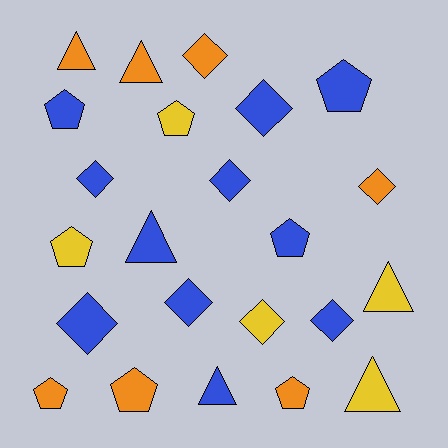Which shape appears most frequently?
Diamond, with 9 objects.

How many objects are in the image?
There are 23 objects.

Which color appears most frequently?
Blue, with 11 objects.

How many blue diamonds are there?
There are 6 blue diamonds.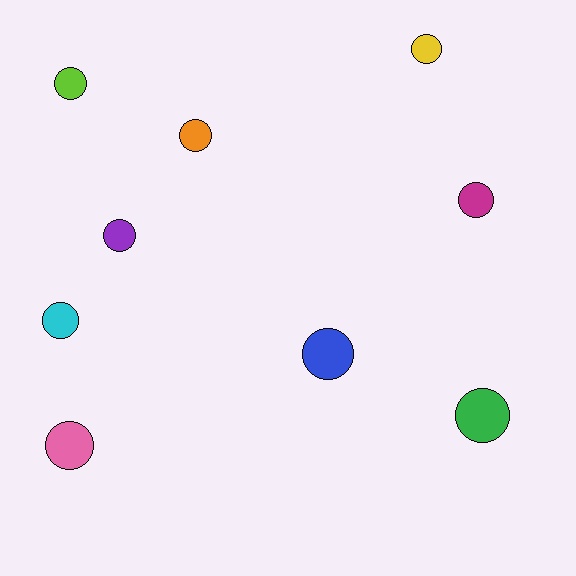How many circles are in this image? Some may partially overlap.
There are 9 circles.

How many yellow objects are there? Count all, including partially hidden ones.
There is 1 yellow object.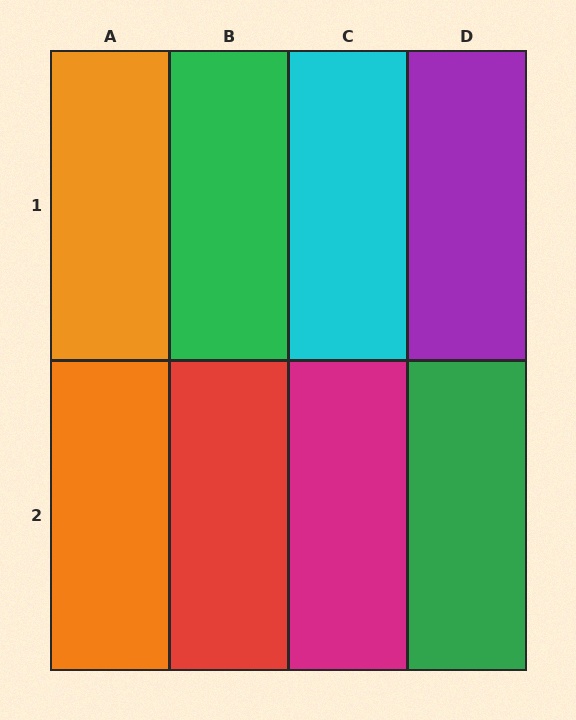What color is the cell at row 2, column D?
Green.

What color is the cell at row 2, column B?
Red.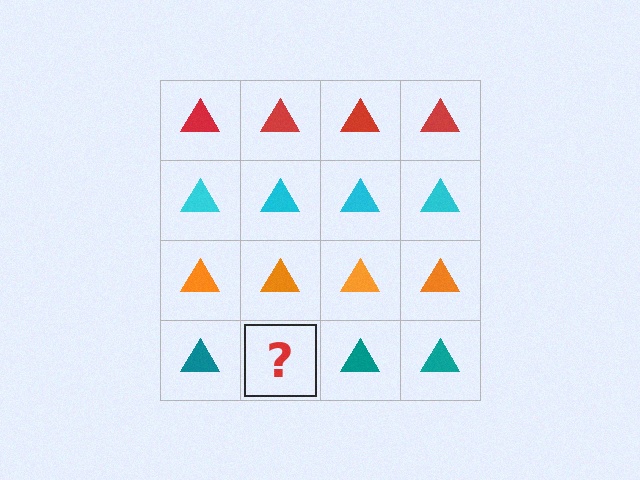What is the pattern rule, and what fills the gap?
The rule is that each row has a consistent color. The gap should be filled with a teal triangle.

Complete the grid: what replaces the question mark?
The question mark should be replaced with a teal triangle.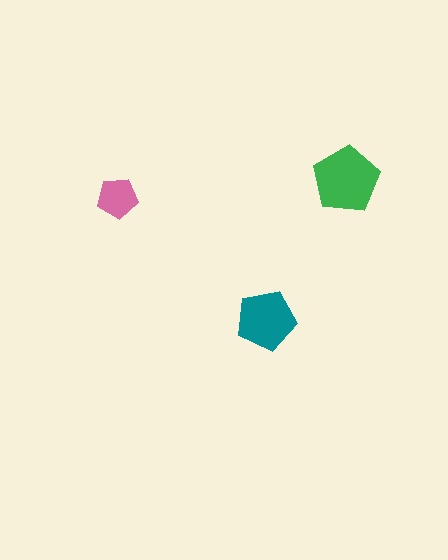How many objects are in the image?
There are 3 objects in the image.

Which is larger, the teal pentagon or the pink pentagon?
The teal one.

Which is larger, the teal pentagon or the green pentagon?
The green one.